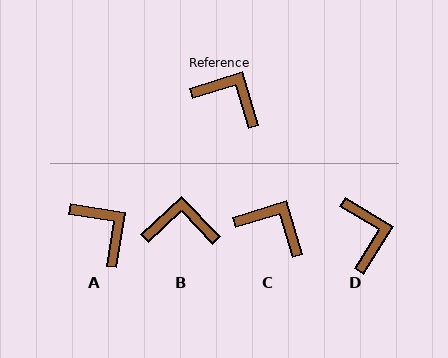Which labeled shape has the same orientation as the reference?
C.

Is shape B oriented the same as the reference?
No, it is off by about 27 degrees.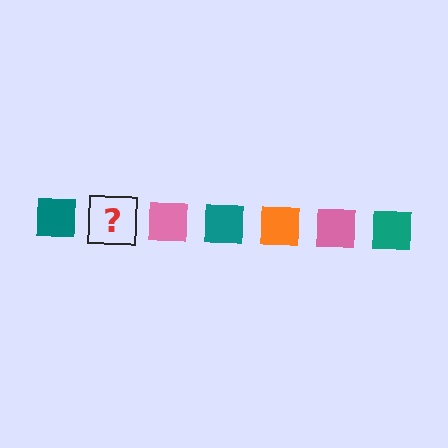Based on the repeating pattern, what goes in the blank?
The blank should be an orange square.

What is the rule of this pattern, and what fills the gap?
The rule is that the pattern cycles through teal, orange, pink squares. The gap should be filled with an orange square.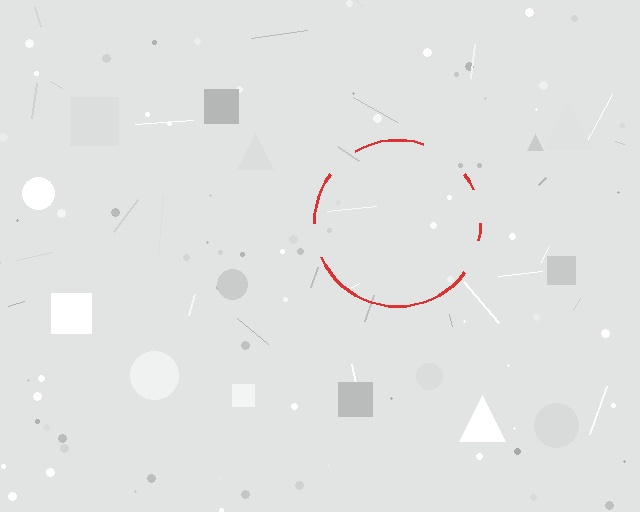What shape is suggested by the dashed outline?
The dashed outline suggests a circle.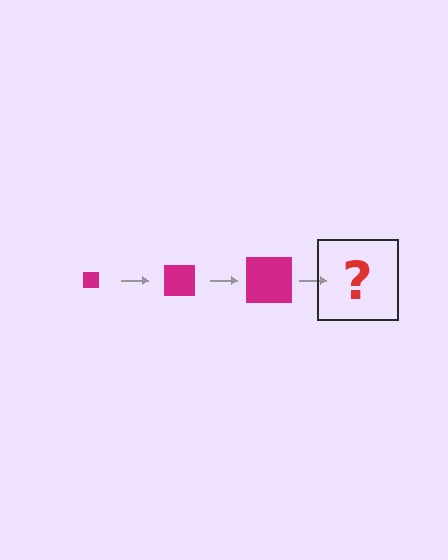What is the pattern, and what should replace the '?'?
The pattern is that the square gets progressively larger each step. The '?' should be a magenta square, larger than the previous one.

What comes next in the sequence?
The next element should be a magenta square, larger than the previous one.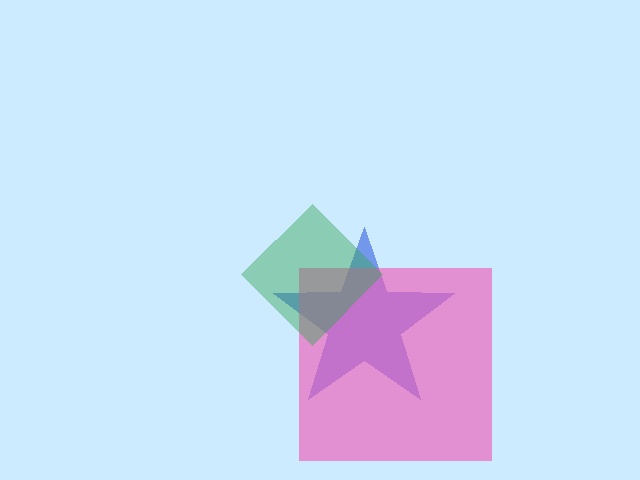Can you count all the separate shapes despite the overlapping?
Yes, there are 3 separate shapes.